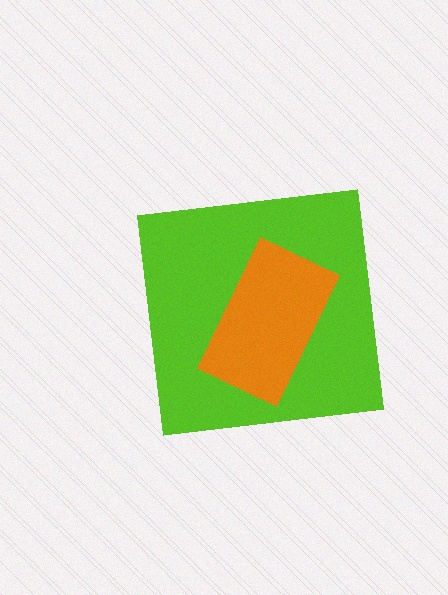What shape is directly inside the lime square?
The orange rectangle.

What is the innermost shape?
The orange rectangle.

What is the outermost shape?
The lime square.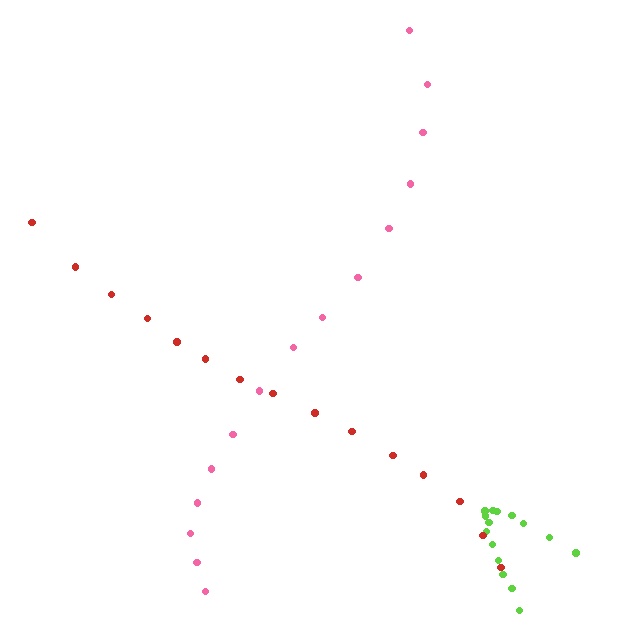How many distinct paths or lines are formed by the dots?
There are 3 distinct paths.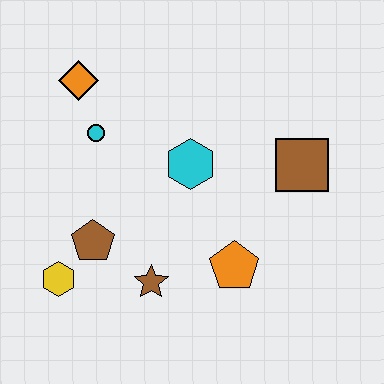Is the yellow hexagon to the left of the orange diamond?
Yes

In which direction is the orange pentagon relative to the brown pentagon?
The orange pentagon is to the right of the brown pentagon.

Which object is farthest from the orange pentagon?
The orange diamond is farthest from the orange pentagon.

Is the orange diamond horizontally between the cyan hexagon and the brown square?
No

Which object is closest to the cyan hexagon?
The cyan circle is closest to the cyan hexagon.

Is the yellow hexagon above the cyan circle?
No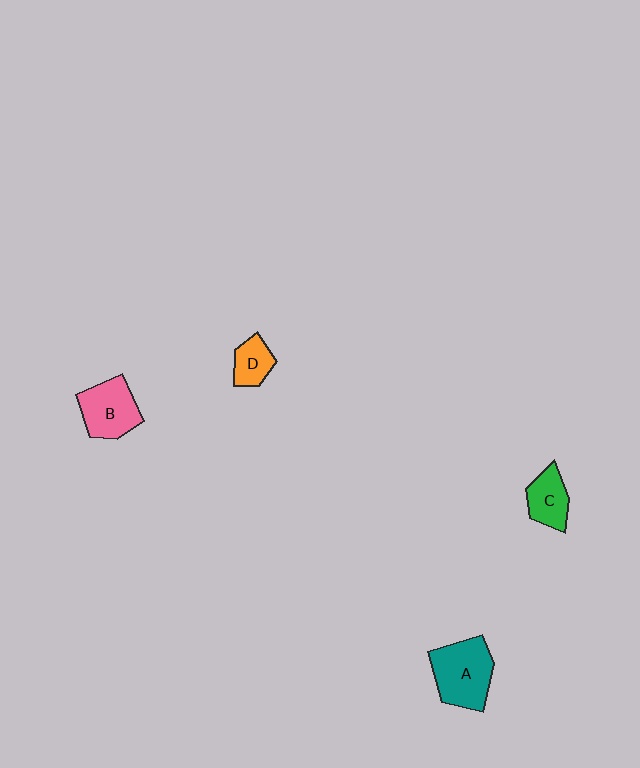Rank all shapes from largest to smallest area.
From largest to smallest: A (teal), B (pink), C (green), D (orange).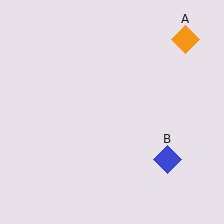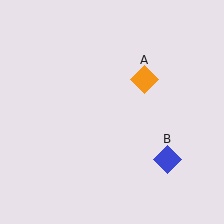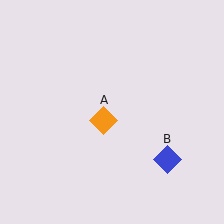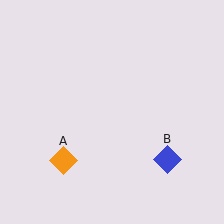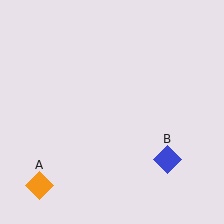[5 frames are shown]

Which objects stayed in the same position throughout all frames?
Blue diamond (object B) remained stationary.